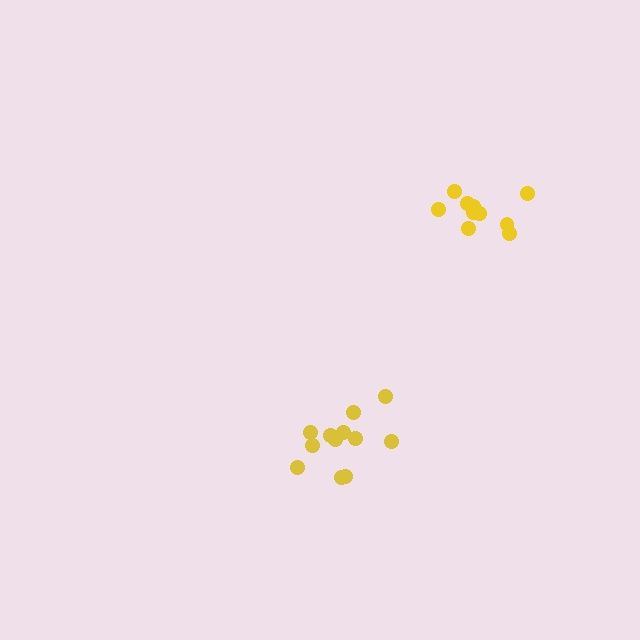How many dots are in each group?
Group 1: 12 dots, Group 2: 10 dots (22 total).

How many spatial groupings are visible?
There are 2 spatial groupings.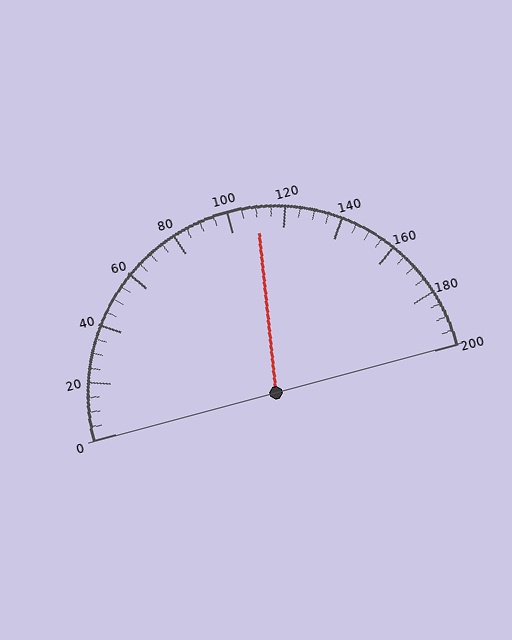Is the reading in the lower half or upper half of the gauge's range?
The reading is in the upper half of the range (0 to 200).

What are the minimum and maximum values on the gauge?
The gauge ranges from 0 to 200.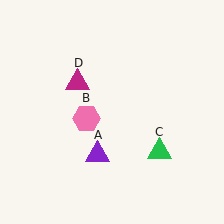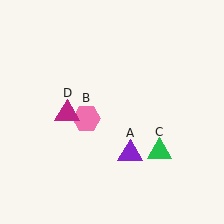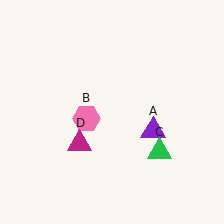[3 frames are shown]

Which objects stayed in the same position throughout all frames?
Pink hexagon (object B) and green triangle (object C) remained stationary.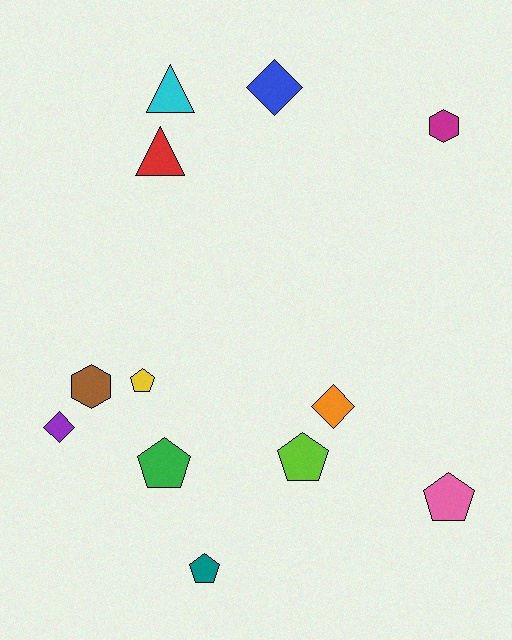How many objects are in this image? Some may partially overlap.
There are 12 objects.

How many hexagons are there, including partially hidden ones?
There are 2 hexagons.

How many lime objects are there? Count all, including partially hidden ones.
There is 1 lime object.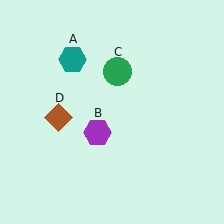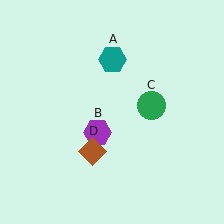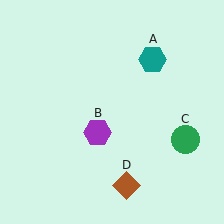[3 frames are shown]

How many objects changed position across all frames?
3 objects changed position: teal hexagon (object A), green circle (object C), brown diamond (object D).